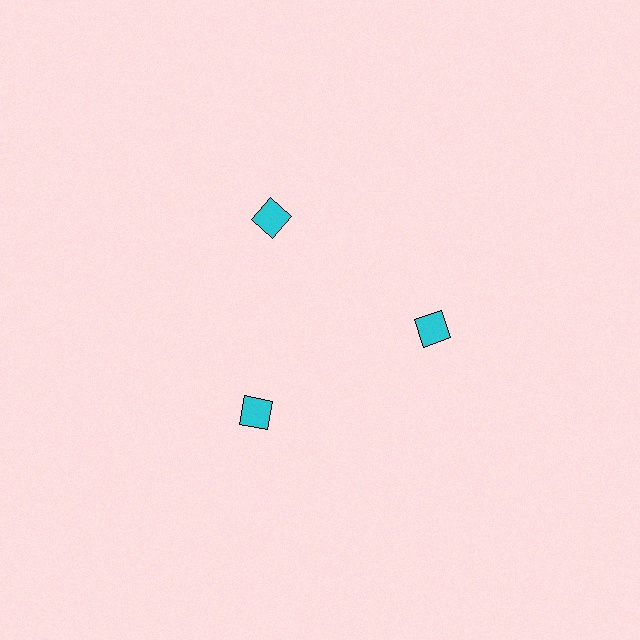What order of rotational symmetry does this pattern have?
This pattern has 3-fold rotational symmetry.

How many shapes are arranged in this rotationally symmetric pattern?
There are 3 shapes, arranged in 3 groups of 1.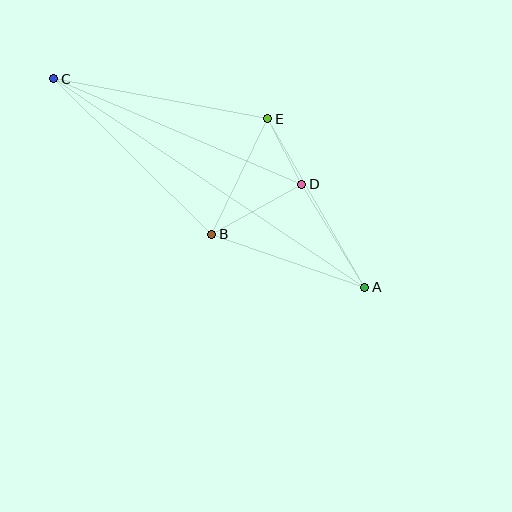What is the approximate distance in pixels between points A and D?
The distance between A and D is approximately 120 pixels.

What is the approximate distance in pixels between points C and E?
The distance between C and E is approximately 217 pixels.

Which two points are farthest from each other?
Points A and C are farthest from each other.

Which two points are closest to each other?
Points D and E are closest to each other.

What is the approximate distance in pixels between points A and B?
The distance between A and B is approximately 162 pixels.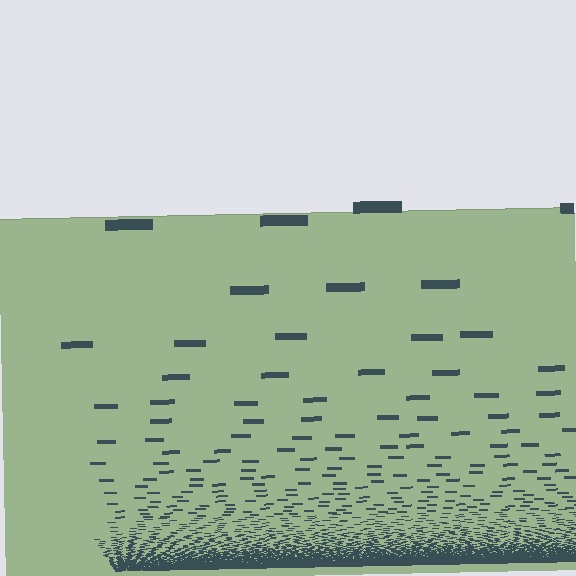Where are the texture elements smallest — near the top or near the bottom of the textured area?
Near the bottom.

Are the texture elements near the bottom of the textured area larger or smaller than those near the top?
Smaller. The gradient is inverted — elements near the bottom are smaller and denser.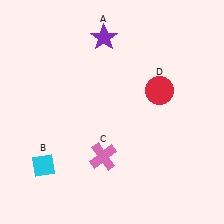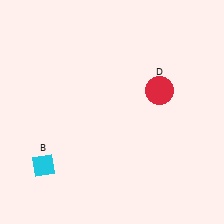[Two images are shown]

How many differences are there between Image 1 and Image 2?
There are 2 differences between the two images.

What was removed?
The purple star (A), the pink cross (C) were removed in Image 2.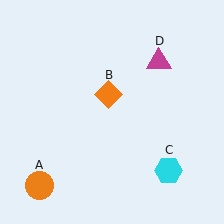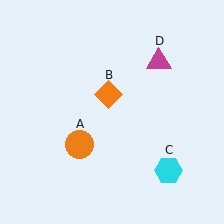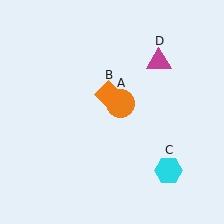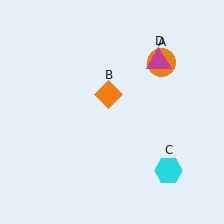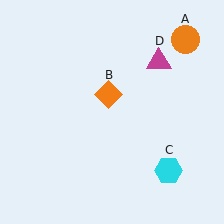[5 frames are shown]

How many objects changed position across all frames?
1 object changed position: orange circle (object A).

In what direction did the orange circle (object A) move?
The orange circle (object A) moved up and to the right.